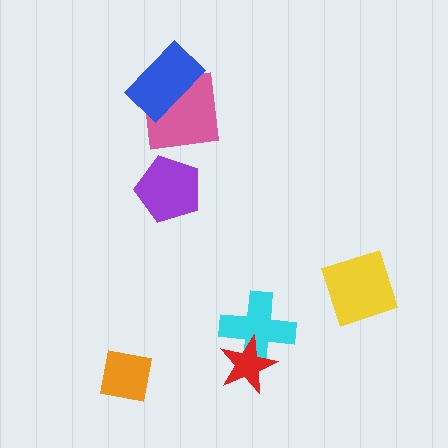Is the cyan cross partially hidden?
Yes, it is partially covered by another shape.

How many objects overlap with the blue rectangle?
1 object overlaps with the blue rectangle.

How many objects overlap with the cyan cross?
1 object overlaps with the cyan cross.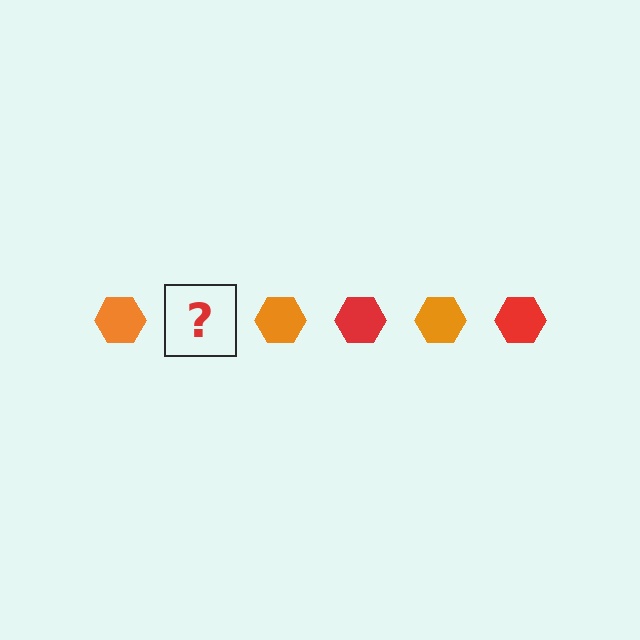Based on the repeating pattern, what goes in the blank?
The blank should be a red hexagon.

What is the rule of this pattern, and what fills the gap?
The rule is that the pattern cycles through orange, red hexagons. The gap should be filled with a red hexagon.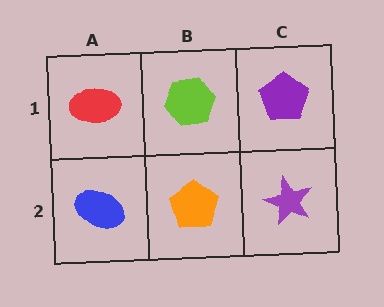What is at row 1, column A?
A red ellipse.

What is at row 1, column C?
A purple pentagon.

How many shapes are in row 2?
3 shapes.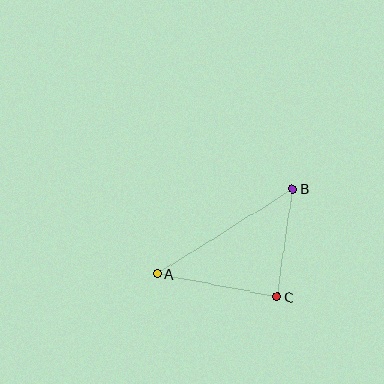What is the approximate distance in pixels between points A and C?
The distance between A and C is approximately 122 pixels.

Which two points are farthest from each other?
Points A and B are farthest from each other.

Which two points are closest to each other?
Points B and C are closest to each other.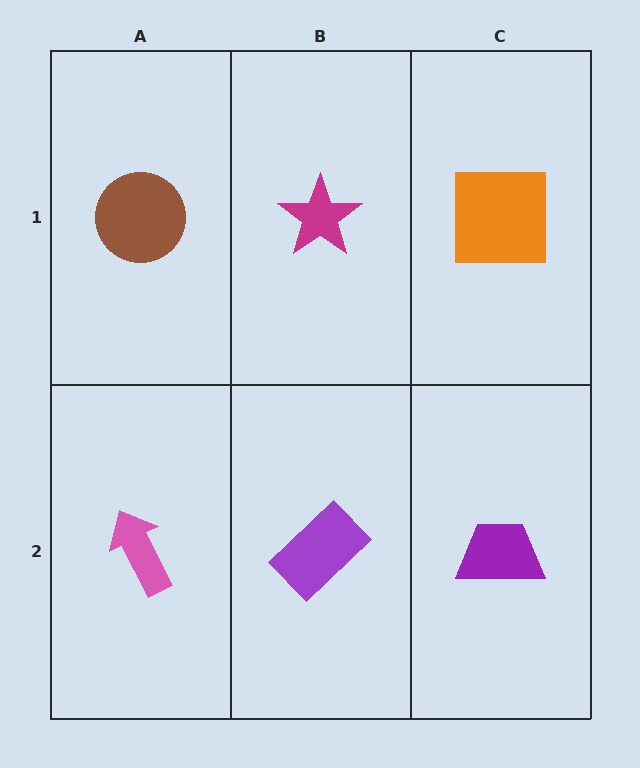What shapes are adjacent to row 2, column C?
An orange square (row 1, column C), a purple rectangle (row 2, column B).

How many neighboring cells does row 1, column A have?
2.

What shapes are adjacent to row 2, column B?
A magenta star (row 1, column B), a pink arrow (row 2, column A), a purple trapezoid (row 2, column C).